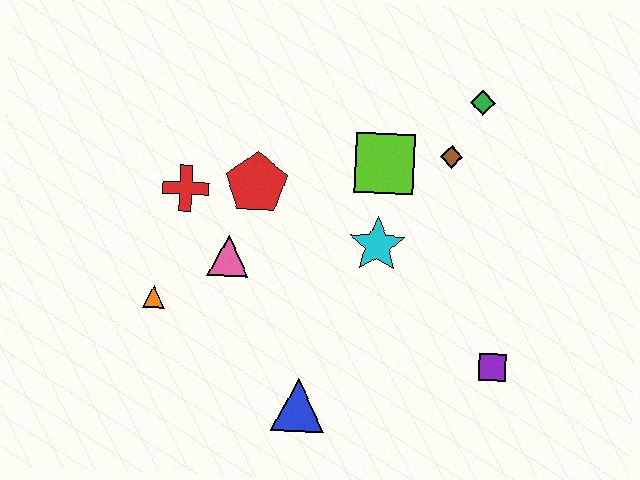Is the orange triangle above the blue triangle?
Yes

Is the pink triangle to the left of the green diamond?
Yes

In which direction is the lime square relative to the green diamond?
The lime square is to the left of the green diamond.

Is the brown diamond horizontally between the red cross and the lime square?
No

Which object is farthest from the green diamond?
The orange triangle is farthest from the green diamond.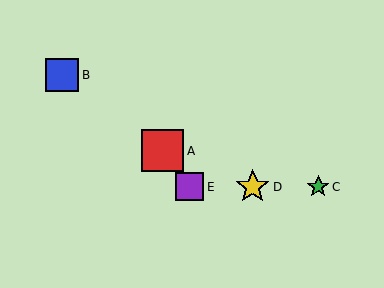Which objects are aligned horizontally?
Objects C, D, E are aligned horizontally.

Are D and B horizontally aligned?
No, D is at y≈187 and B is at y≈75.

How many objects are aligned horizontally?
3 objects (C, D, E) are aligned horizontally.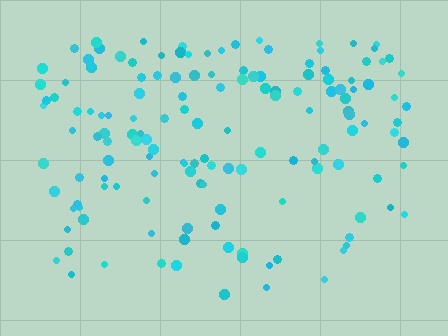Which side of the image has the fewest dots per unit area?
The bottom.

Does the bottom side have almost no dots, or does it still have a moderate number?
Still a moderate number, just noticeably fewer than the top.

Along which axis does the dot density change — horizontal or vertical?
Vertical.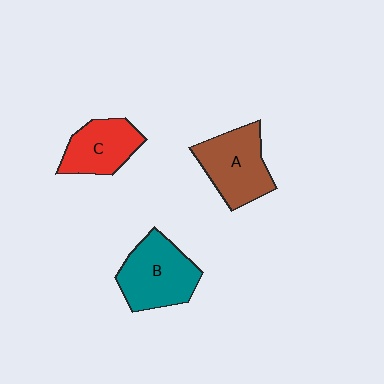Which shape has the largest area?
Shape B (teal).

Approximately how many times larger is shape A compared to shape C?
Approximately 1.2 times.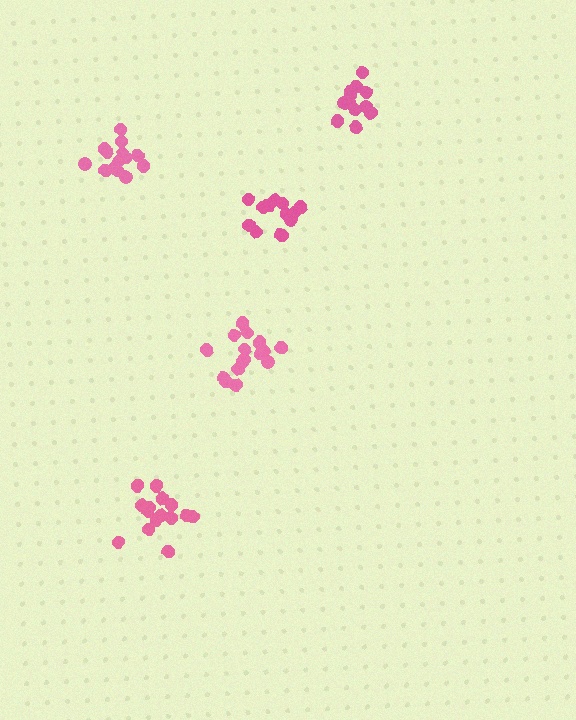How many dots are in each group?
Group 1: 15 dots, Group 2: 12 dots, Group 3: 17 dots, Group 4: 15 dots, Group 5: 14 dots (73 total).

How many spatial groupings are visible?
There are 5 spatial groupings.